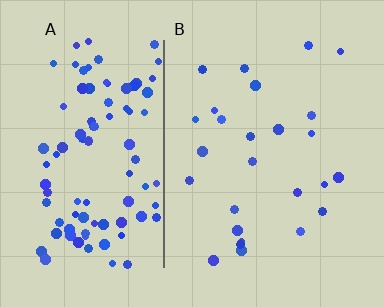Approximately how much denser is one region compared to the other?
Approximately 3.8× — region A over region B.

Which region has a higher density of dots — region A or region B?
A (the left).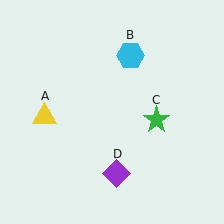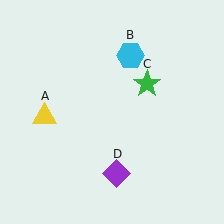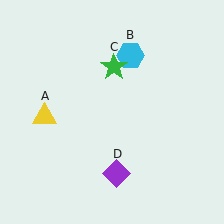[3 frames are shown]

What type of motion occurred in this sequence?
The green star (object C) rotated counterclockwise around the center of the scene.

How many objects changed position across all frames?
1 object changed position: green star (object C).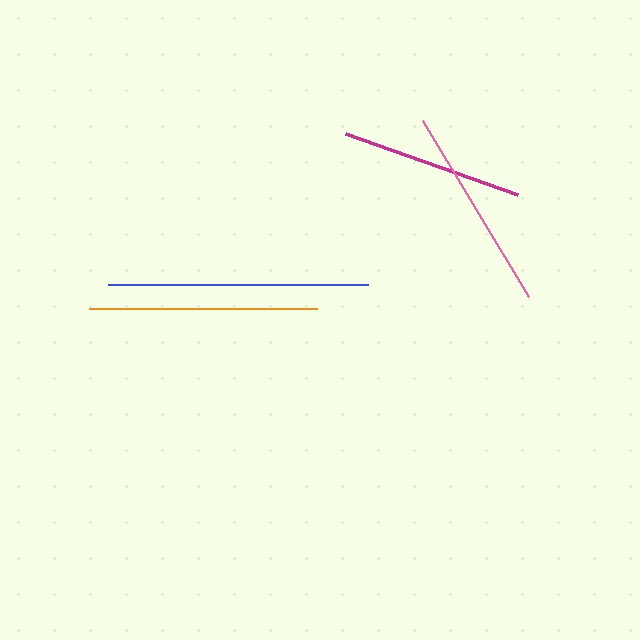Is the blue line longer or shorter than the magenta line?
The blue line is longer than the magenta line.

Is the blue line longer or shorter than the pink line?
The blue line is longer than the pink line.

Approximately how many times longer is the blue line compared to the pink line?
The blue line is approximately 1.3 times the length of the pink line.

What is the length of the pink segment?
The pink segment is approximately 205 pixels long.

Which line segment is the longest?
The blue line is the longest at approximately 260 pixels.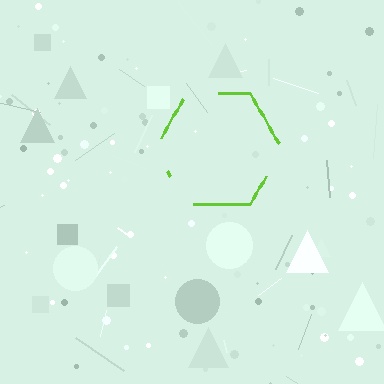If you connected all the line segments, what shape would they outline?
They would outline a hexagon.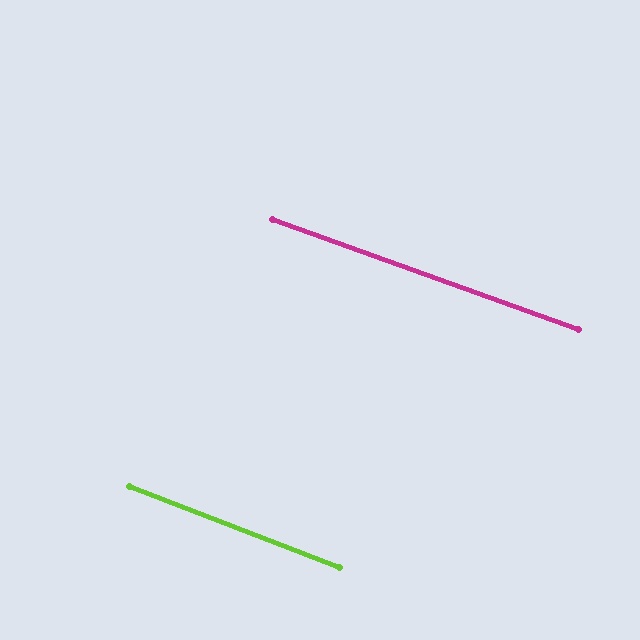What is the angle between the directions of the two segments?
Approximately 1 degree.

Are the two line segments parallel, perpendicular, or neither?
Parallel — their directions differ by only 1.4°.